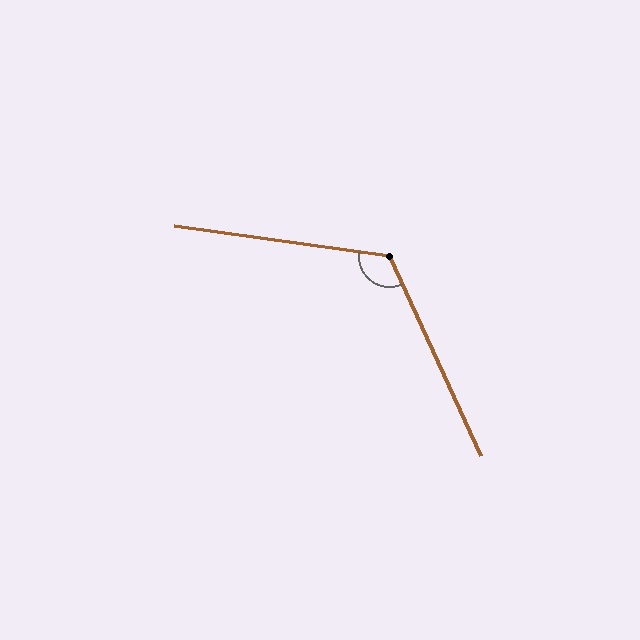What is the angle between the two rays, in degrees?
Approximately 123 degrees.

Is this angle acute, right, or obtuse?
It is obtuse.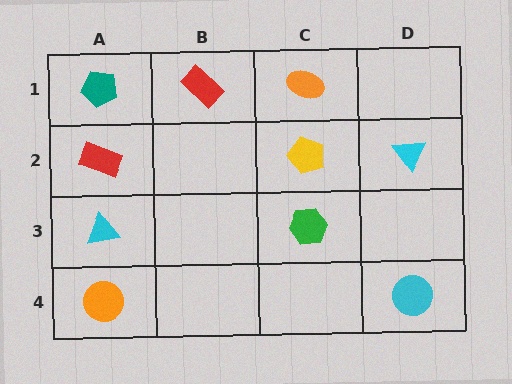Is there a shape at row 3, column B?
No, that cell is empty.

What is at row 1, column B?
A red rectangle.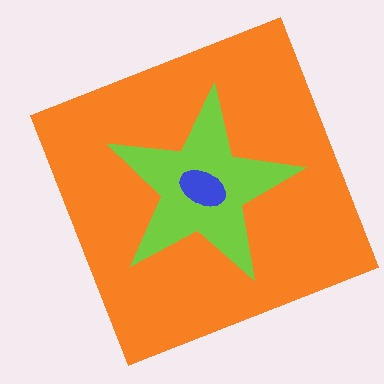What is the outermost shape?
The orange square.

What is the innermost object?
The blue ellipse.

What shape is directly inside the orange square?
The lime star.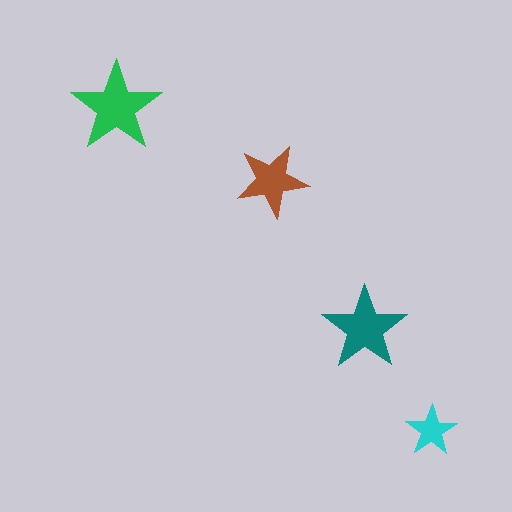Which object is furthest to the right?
The cyan star is rightmost.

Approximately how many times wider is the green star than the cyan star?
About 2 times wider.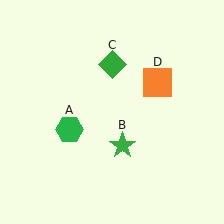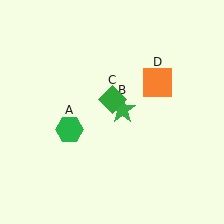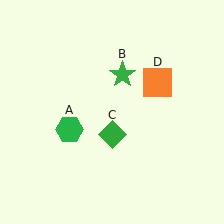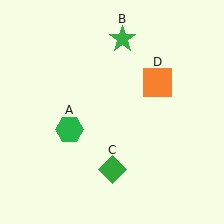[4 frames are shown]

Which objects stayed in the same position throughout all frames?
Green hexagon (object A) and orange square (object D) remained stationary.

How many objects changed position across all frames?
2 objects changed position: green star (object B), green diamond (object C).